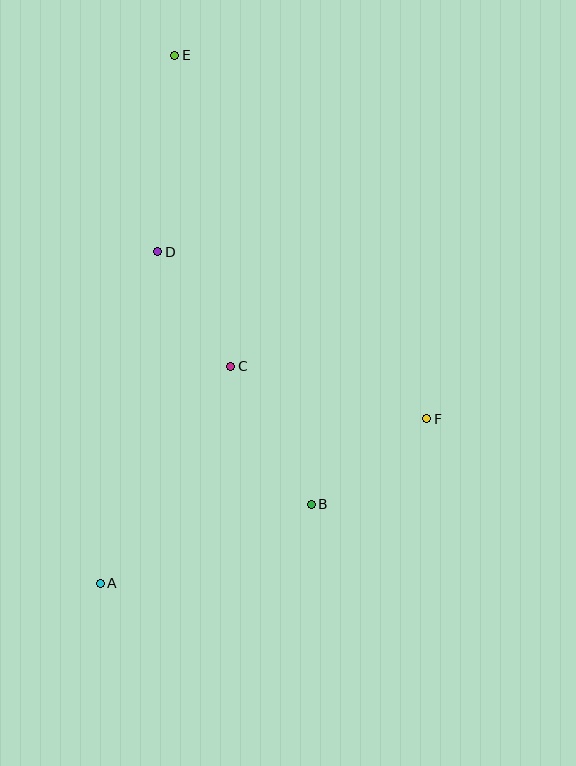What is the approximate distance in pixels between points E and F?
The distance between E and F is approximately 443 pixels.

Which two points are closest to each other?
Points C and D are closest to each other.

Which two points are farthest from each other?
Points A and E are farthest from each other.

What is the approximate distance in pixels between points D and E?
The distance between D and E is approximately 197 pixels.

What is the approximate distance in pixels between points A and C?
The distance between A and C is approximately 253 pixels.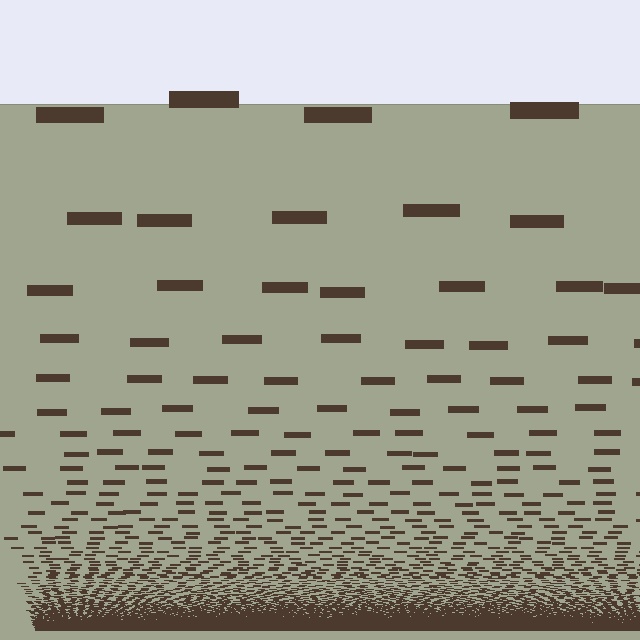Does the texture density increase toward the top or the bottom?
Density increases toward the bottom.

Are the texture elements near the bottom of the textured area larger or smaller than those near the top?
Smaller. The gradient is inverted — elements near the bottom are smaller and denser.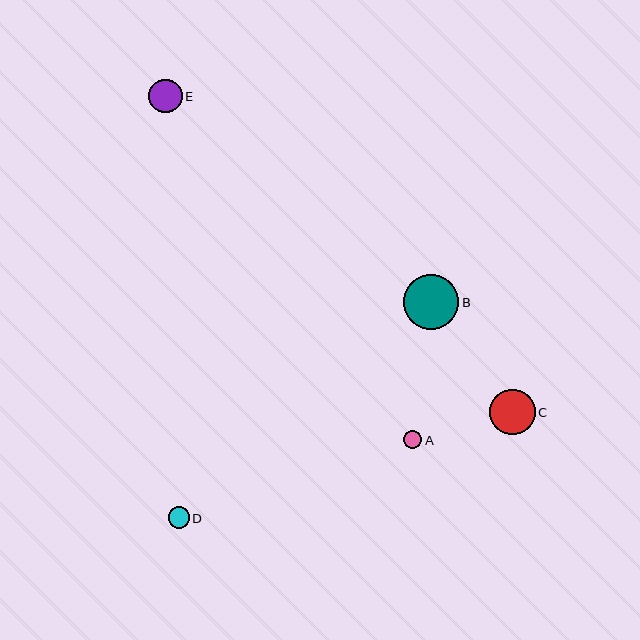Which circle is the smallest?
Circle A is the smallest with a size of approximately 18 pixels.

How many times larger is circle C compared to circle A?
Circle C is approximately 2.6 times the size of circle A.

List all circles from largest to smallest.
From largest to smallest: B, C, E, D, A.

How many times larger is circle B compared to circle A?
Circle B is approximately 3.1 times the size of circle A.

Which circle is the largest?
Circle B is the largest with a size of approximately 55 pixels.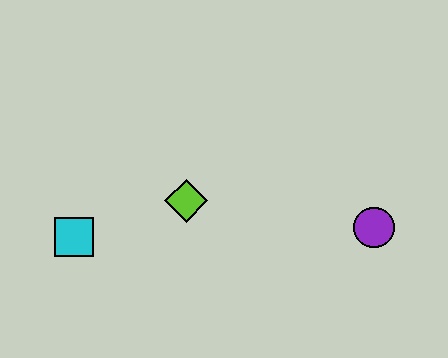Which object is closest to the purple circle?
The lime diamond is closest to the purple circle.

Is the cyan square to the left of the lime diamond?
Yes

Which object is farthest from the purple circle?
The cyan square is farthest from the purple circle.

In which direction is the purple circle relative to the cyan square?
The purple circle is to the right of the cyan square.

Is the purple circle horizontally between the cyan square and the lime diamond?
No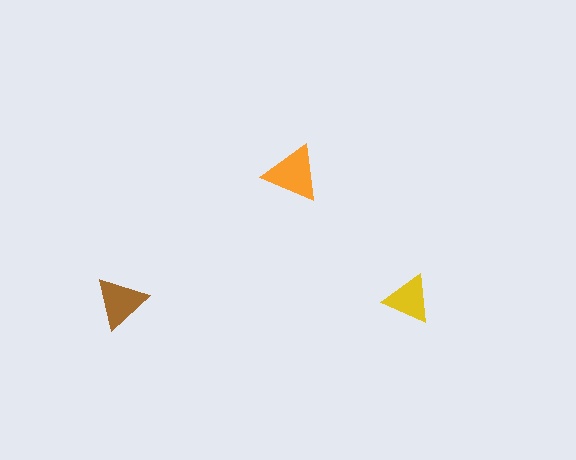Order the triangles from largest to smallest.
the orange one, the brown one, the yellow one.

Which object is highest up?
The orange triangle is topmost.